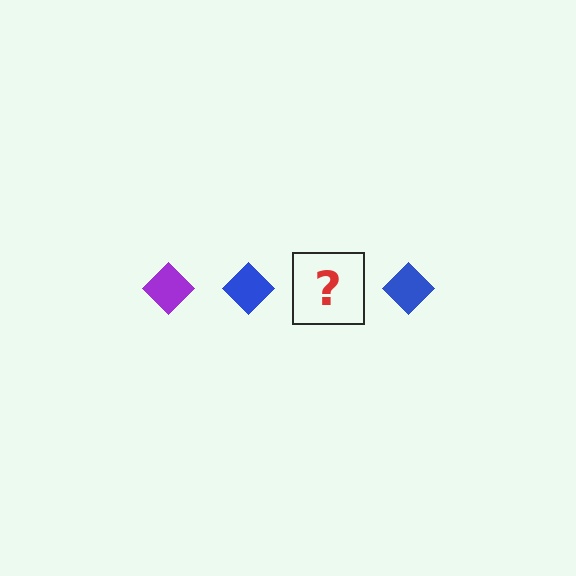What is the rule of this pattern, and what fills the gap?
The rule is that the pattern cycles through purple, blue diamonds. The gap should be filled with a purple diamond.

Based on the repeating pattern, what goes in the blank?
The blank should be a purple diamond.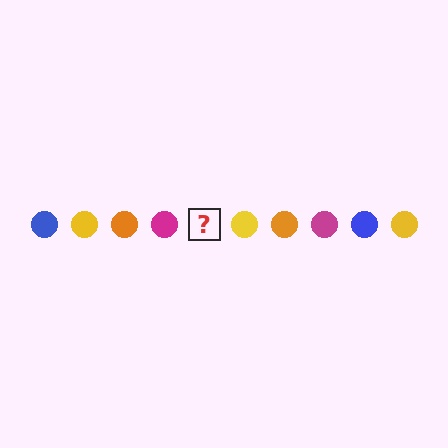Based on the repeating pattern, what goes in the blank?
The blank should be a blue circle.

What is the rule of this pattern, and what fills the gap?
The rule is that the pattern cycles through blue, yellow, orange, magenta circles. The gap should be filled with a blue circle.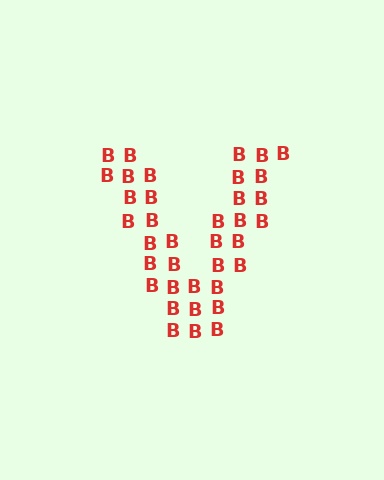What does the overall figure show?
The overall figure shows the letter V.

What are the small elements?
The small elements are letter B's.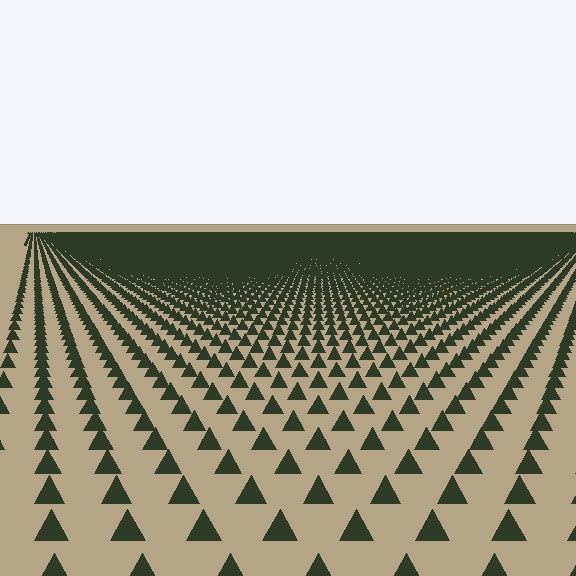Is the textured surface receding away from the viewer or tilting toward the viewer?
The surface is receding away from the viewer. Texture elements get smaller and denser toward the top.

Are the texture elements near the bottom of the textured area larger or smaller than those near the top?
Larger. Near the bottom, elements are closer to the viewer and appear at a bigger on-screen size.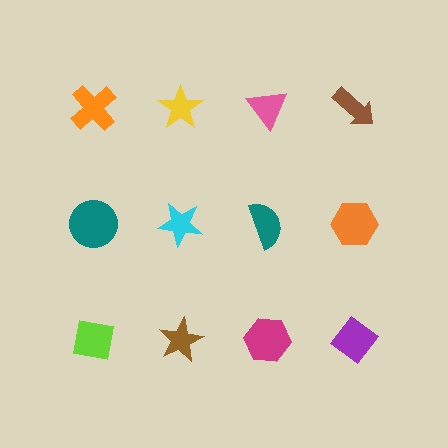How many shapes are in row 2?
4 shapes.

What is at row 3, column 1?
A lime square.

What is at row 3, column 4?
A purple diamond.